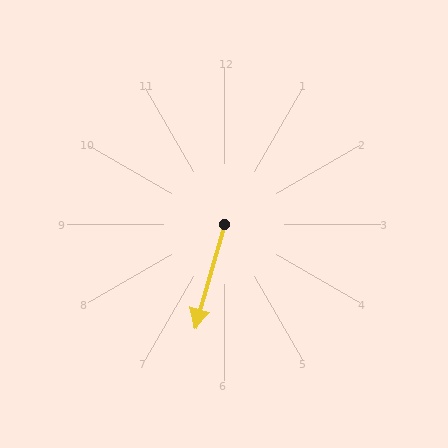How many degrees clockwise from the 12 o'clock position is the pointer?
Approximately 196 degrees.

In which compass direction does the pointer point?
South.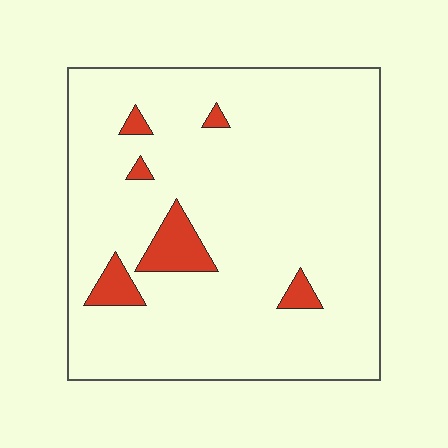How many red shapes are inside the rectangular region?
6.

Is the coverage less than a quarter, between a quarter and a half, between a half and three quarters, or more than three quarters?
Less than a quarter.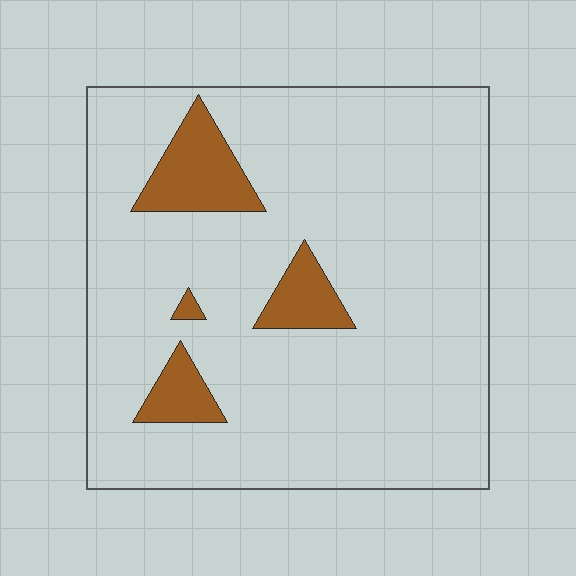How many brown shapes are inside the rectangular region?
4.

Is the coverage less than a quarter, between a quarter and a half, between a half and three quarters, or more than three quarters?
Less than a quarter.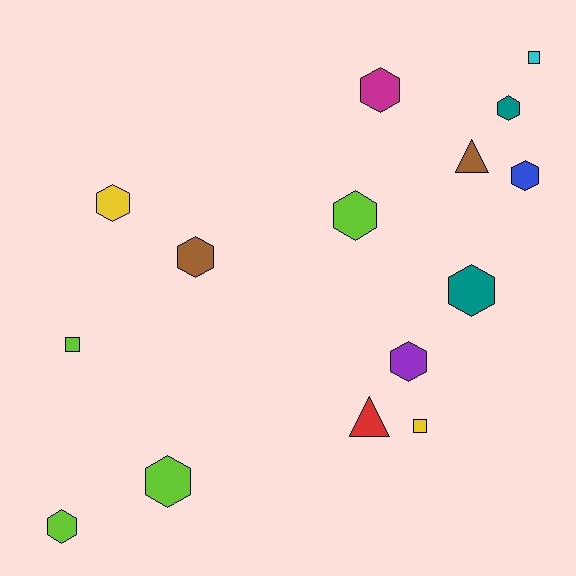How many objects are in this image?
There are 15 objects.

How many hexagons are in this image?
There are 10 hexagons.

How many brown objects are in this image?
There are 2 brown objects.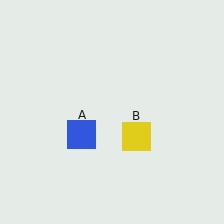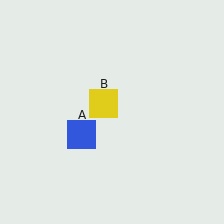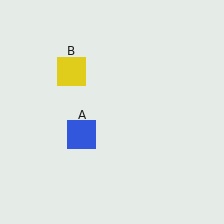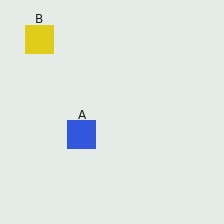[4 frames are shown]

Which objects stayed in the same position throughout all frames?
Blue square (object A) remained stationary.